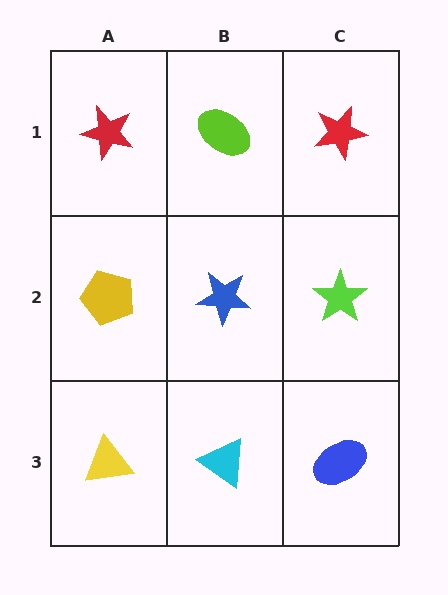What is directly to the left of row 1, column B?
A red star.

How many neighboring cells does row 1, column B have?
3.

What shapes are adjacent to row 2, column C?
A red star (row 1, column C), a blue ellipse (row 3, column C), a blue star (row 2, column B).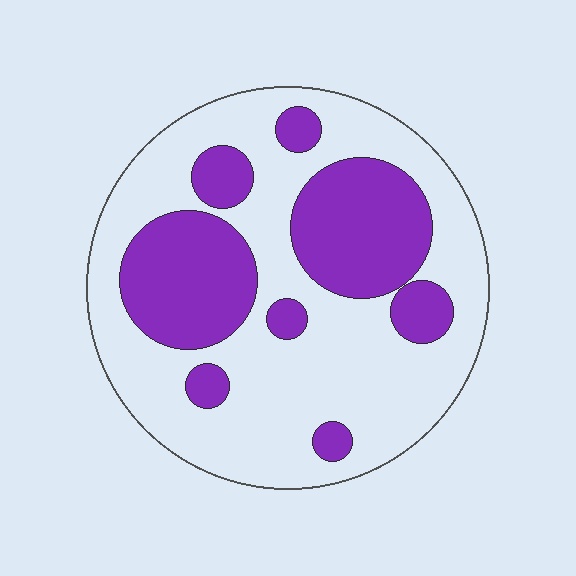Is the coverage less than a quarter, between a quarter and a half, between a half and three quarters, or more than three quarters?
Between a quarter and a half.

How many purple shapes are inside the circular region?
8.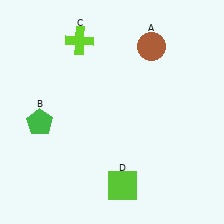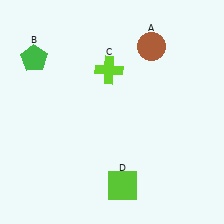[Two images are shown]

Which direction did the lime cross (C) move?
The lime cross (C) moved down.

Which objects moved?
The objects that moved are: the green pentagon (B), the lime cross (C).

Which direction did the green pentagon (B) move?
The green pentagon (B) moved up.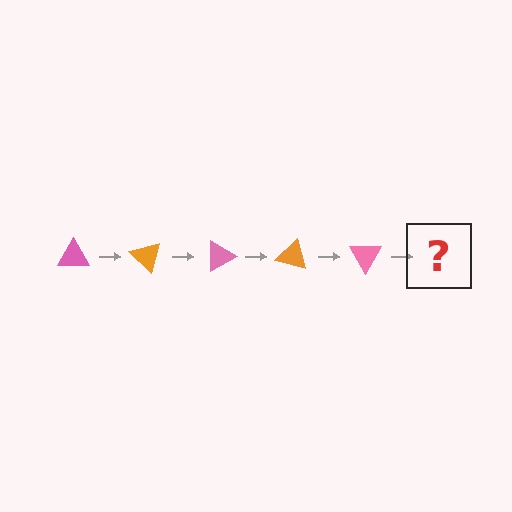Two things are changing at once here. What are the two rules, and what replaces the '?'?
The two rules are that it rotates 45 degrees each step and the color cycles through pink and orange. The '?' should be an orange triangle, rotated 225 degrees from the start.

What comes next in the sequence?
The next element should be an orange triangle, rotated 225 degrees from the start.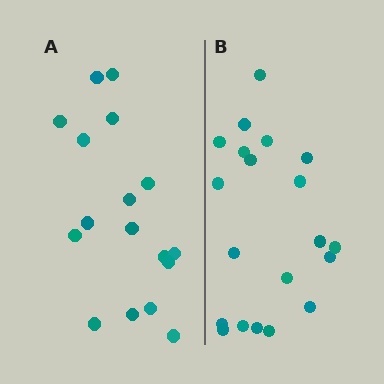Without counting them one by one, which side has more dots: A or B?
Region B (the right region) has more dots.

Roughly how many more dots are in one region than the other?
Region B has just a few more — roughly 2 or 3 more dots than region A.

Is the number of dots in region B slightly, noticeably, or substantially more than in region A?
Region B has only slightly more — the two regions are fairly close. The ratio is roughly 1.2 to 1.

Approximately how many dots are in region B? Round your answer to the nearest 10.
About 20 dots.